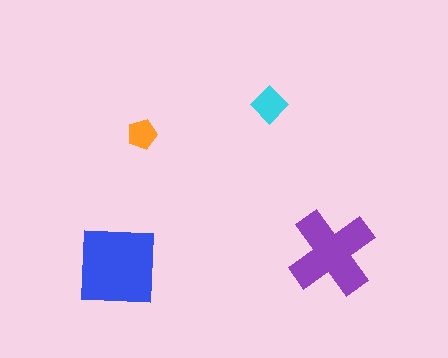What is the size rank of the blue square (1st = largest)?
1st.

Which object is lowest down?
The blue square is bottommost.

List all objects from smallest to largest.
The orange pentagon, the cyan diamond, the purple cross, the blue square.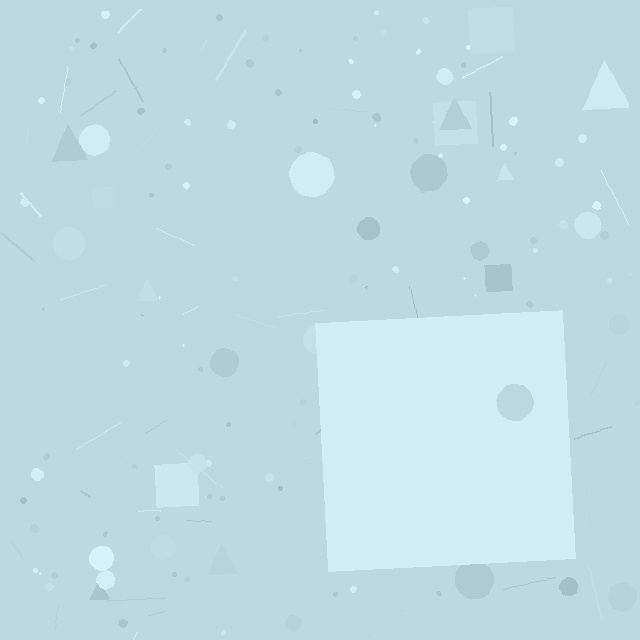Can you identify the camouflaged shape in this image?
The camouflaged shape is a square.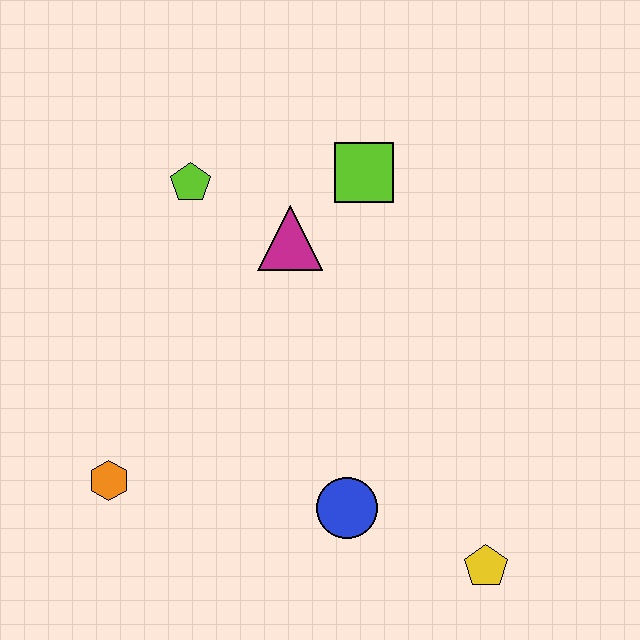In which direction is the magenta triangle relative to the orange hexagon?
The magenta triangle is above the orange hexagon.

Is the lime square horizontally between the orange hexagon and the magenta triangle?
No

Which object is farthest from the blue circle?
The lime pentagon is farthest from the blue circle.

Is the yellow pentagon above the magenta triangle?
No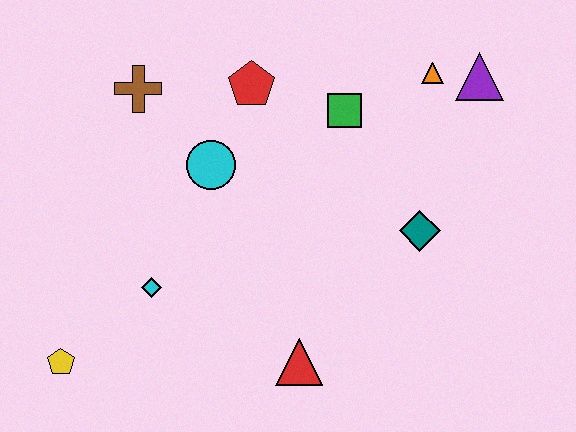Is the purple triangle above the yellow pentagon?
Yes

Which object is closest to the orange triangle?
The purple triangle is closest to the orange triangle.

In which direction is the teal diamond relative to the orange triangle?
The teal diamond is below the orange triangle.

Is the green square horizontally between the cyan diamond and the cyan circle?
No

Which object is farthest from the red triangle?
The purple triangle is farthest from the red triangle.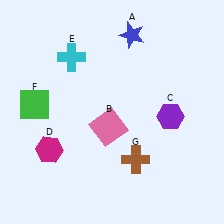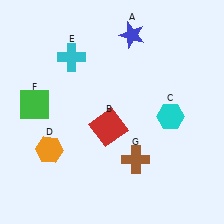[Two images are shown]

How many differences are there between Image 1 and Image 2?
There are 3 differences between the two images.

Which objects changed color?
B changed from pink to red. C changed from purple to cyan. D changed from magenta to orange.